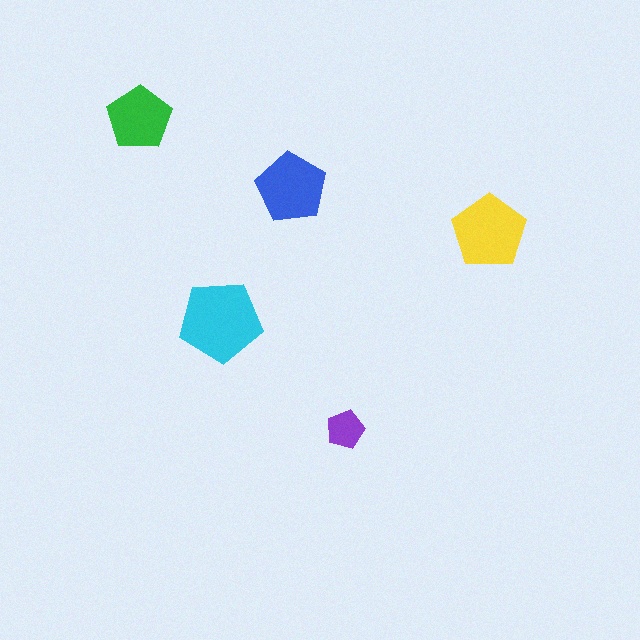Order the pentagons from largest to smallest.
the cyan one, the yellow one, the blue one, the green one, the purple one.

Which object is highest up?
The green pentagon is topmost.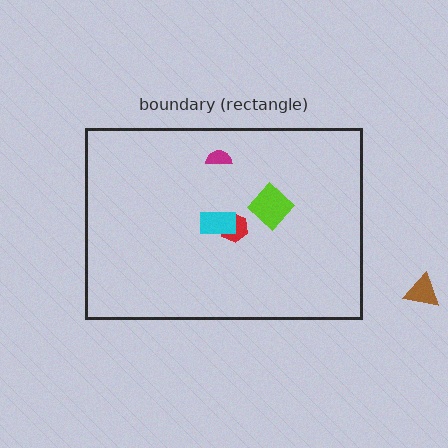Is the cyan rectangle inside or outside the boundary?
Inside.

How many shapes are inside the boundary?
4 inside, 1 outside.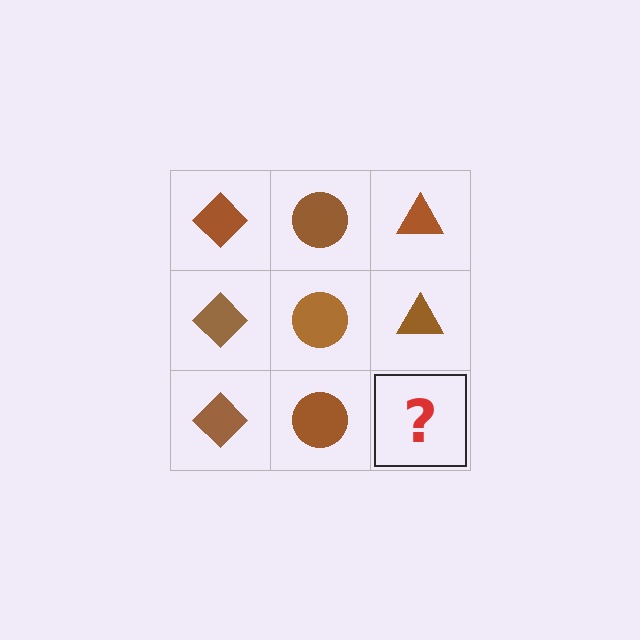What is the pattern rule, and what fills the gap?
The rule is that each column has a consistent shape. The gap should be filled with a brown triangle.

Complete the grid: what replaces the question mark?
The question mark should be replaced with a brown triangle.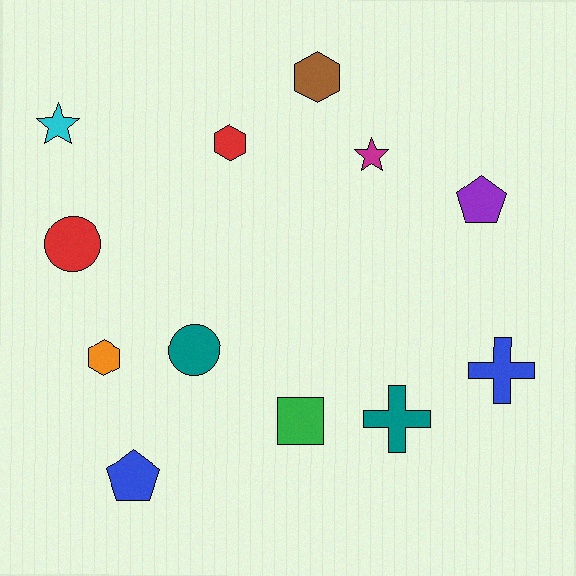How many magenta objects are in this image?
There is 1 magenta object.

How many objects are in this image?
There are 12 objects.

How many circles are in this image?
There are 2 circles.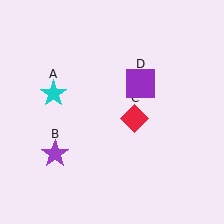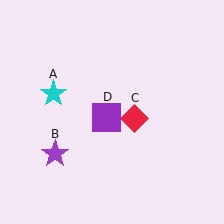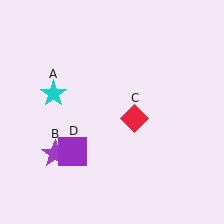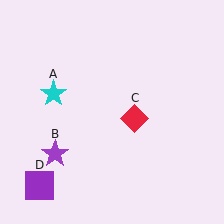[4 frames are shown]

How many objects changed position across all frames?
1 object changed position: purple square (object D).